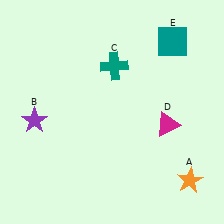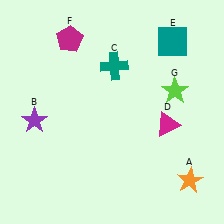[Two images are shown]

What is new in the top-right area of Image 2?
A lime star (G) was added in the top-right area of Image 2.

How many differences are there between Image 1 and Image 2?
There are 2 differences between the two images.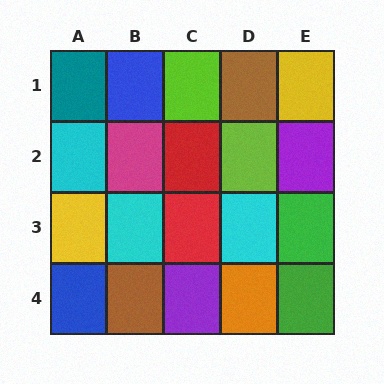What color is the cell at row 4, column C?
Purple.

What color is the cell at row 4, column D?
Orange.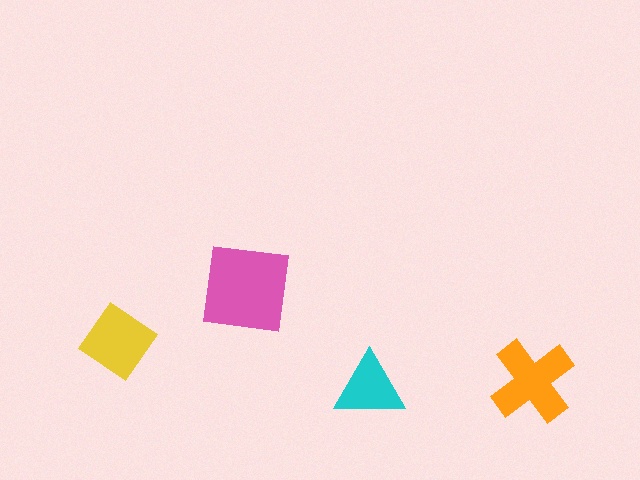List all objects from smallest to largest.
The cyan triangle, the yellow diamond, the orange cross, the pink square.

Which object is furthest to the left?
The yellow diamond is leftmost.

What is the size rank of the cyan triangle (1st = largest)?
4th.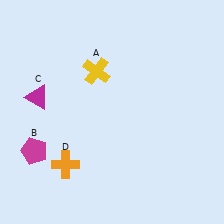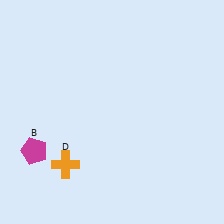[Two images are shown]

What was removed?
The magenta triangle (C), the yellow cross (A) were removed in Image 2.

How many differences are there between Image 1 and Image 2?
There are 2 differences between the two images.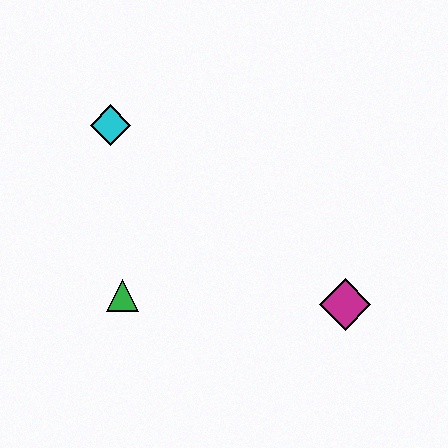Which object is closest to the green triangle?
The cyan diamond is closest to the green triangle.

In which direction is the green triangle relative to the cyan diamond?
The green triangle is below the cyan diamond.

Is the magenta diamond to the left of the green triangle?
No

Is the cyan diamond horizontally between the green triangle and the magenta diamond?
No